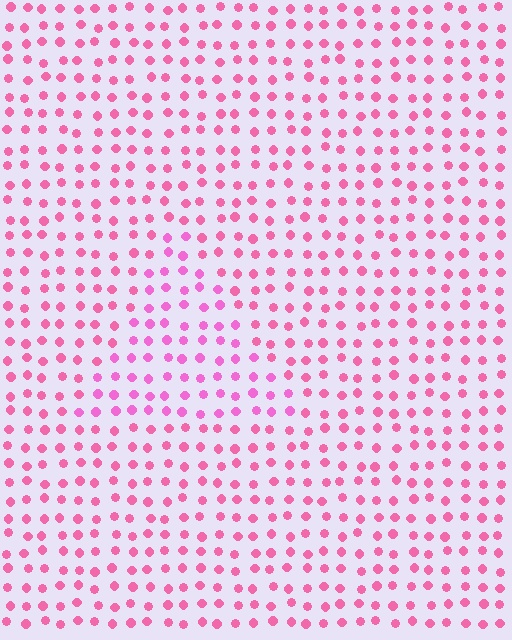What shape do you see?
I see a triangle.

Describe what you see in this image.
The image is filled with small pink elements in a uniform arrangement. A triangle-shaped region is visible where the elements are tinted to a slightly different hue, forming a subtle color boundary.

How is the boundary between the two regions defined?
The boundary is defined purely by a slight shift in hue (about 18 degrees). Spacing, size, and orientation are identical on both sides.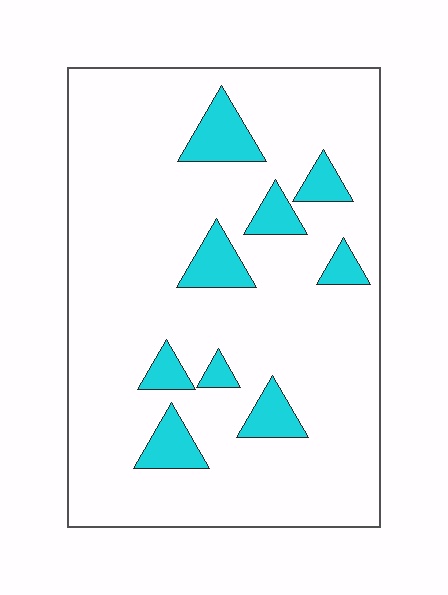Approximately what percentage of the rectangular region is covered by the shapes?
Approximately 15%.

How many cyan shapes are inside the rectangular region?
9.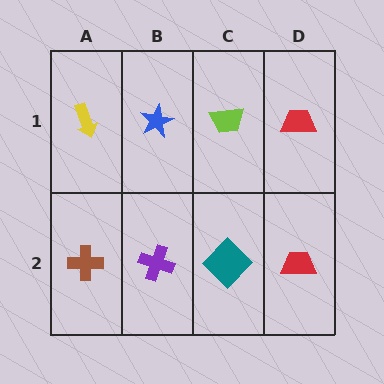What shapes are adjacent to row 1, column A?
A brown cross (row 2, column A), a blue star (row 1, column B).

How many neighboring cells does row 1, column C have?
3.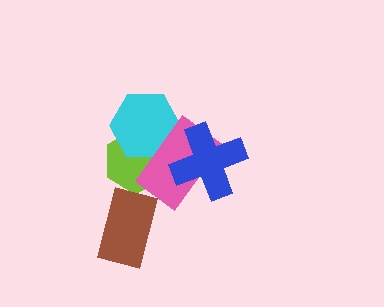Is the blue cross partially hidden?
No, no other shape covers it.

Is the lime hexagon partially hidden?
Yes, it is partially covered by another shape.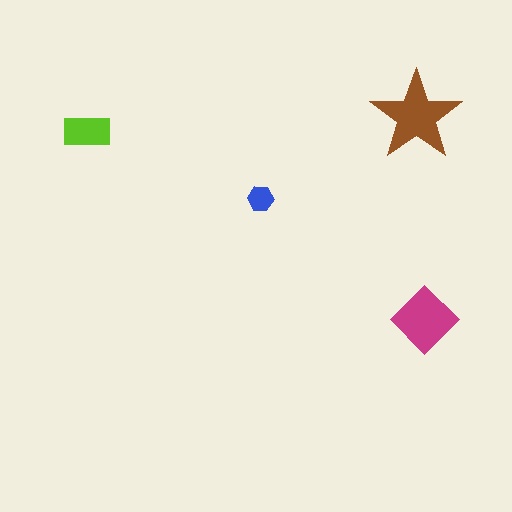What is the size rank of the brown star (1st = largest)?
1st.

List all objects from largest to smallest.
The brown star, the magenta diamond, the lime rectangle, the blue hexagon.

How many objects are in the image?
There are 4 objects in the image.